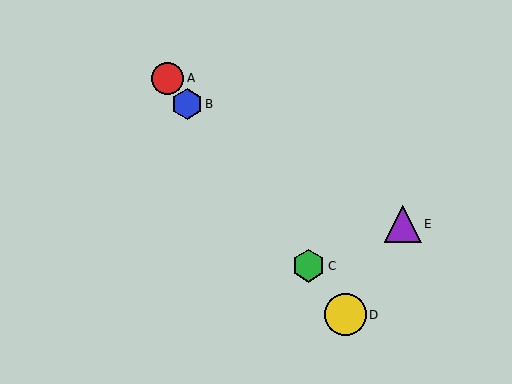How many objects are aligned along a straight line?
4 objects (A, B, C, D) are aligned along a straight line.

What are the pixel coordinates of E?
Object E is at (403, 224).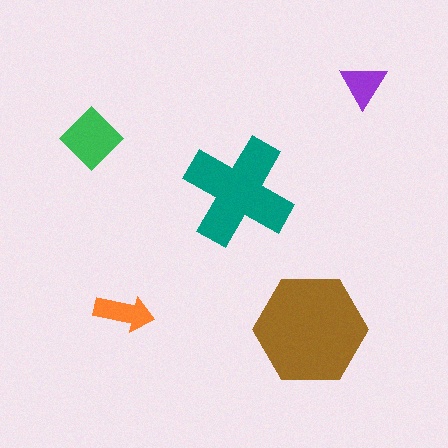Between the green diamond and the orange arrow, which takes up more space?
The green diamond.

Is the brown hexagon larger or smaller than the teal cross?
Larger.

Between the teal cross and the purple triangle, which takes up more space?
The teal cross.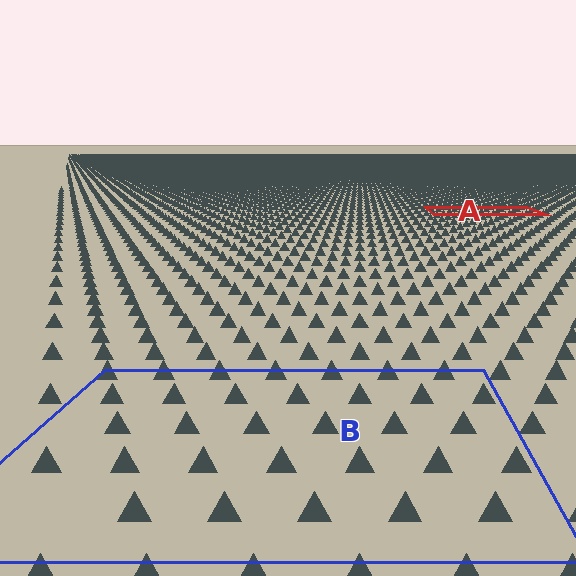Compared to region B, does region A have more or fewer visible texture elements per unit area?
Region A has more texture elements per unit area — they are packed more densely because it is farther away.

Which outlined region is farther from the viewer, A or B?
Region A is farther from the viewer — the texture elements inside it appear smaller and more densely packed.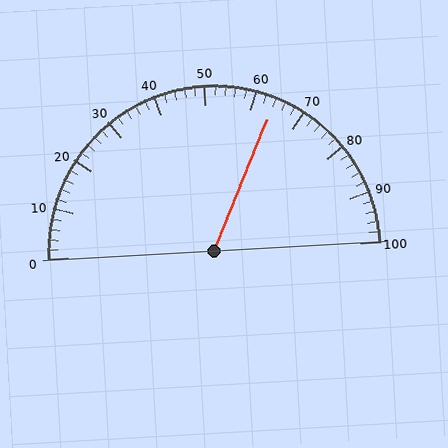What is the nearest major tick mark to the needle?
The nearest major tick mark is 60.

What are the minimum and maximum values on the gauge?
The gauge ranges from 0 to 100.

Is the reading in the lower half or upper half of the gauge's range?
The reading is in the upper half of the range (0 to 100).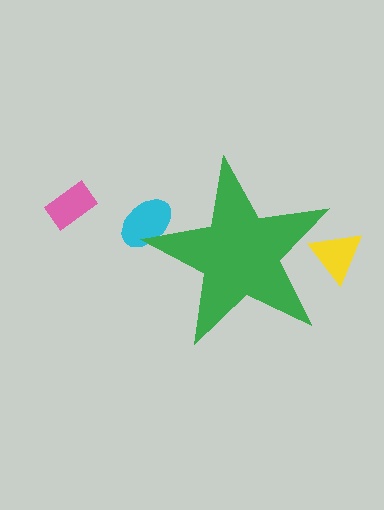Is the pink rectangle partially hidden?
No, the pink rectangle is fully visible.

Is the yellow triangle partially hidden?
Yes, the yellow triangle is partially hidden behind the green star.